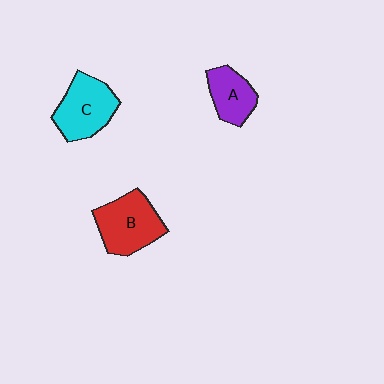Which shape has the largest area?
Shape B (red).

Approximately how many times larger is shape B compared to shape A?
Approximately 1.5 times.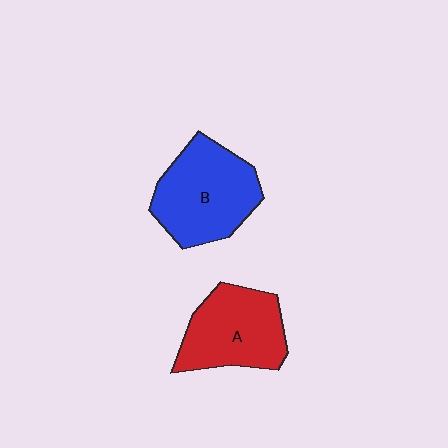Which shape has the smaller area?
Shape A (red).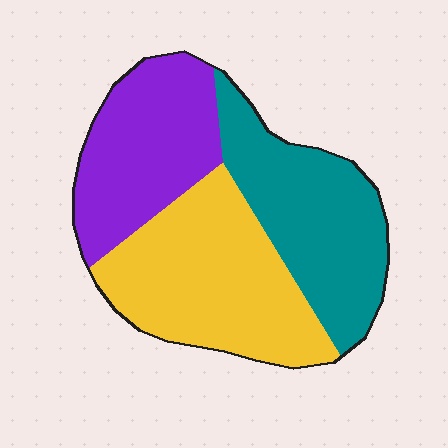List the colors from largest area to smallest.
From largest to smallest: yellow, teal, purple.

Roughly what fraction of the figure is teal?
Teal takes up about one third (1/3) of the figure.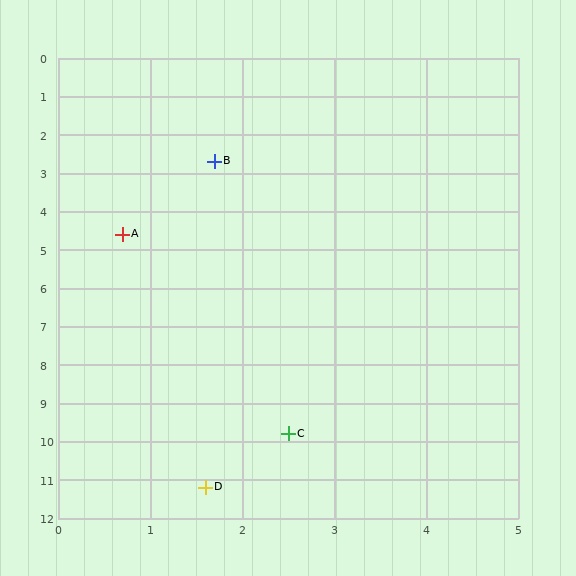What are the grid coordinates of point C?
Point C is at approximately (2.5, 9.8).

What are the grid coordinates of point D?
Point D is at approximately (1.6, 11.2).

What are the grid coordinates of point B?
Point B is at approximately (1.7, 2.7).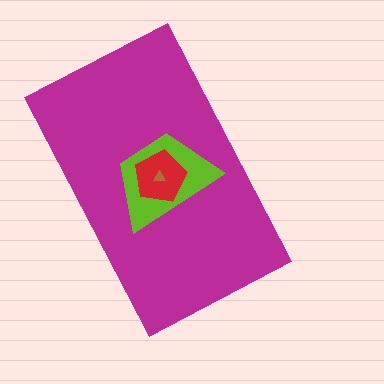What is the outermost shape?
The magenta rectangle.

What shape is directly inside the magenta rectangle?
The lime trapezoid.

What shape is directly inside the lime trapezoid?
The red pentagon.